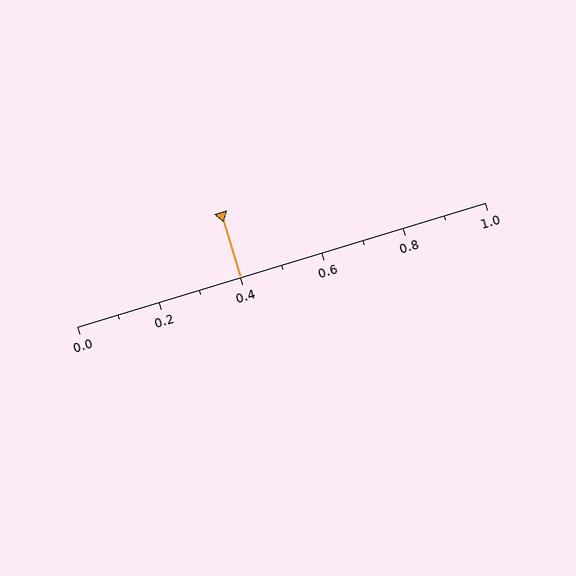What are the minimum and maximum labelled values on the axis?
The axis runs from 0.0 to 1.0.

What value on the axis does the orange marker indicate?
The marker indicates approximately 0.4.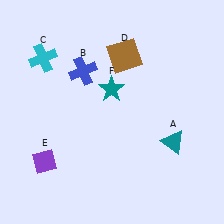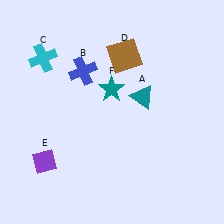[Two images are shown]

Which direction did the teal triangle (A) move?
The teal triangle (A) moved up.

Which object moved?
The teal triangle (A) moved up.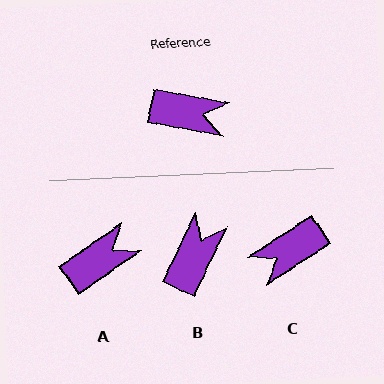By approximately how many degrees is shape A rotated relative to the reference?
Approximately 46 degrees counter-clockwise.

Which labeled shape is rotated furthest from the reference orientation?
C, about 136 degrees away.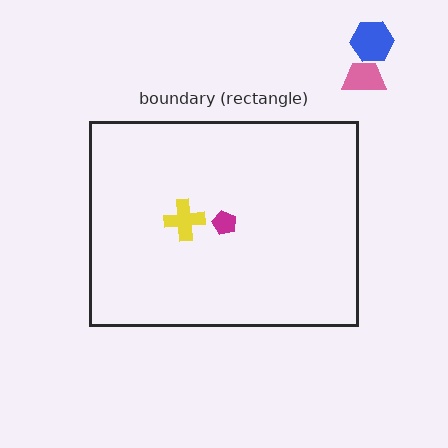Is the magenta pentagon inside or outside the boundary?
Inside.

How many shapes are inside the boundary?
2 inside, 2 outside.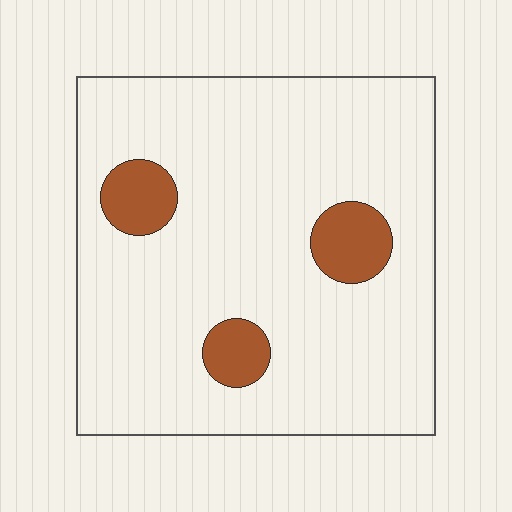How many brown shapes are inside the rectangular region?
3.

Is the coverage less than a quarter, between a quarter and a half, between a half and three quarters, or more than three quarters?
Less than a quarter.